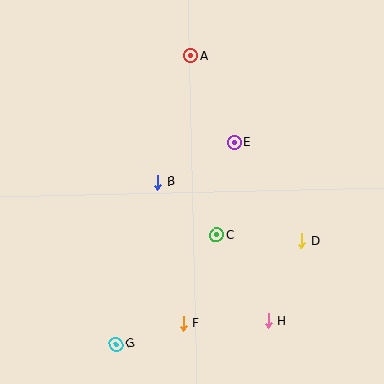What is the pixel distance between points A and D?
The distance between A and D is 217 pixels.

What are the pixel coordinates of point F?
Point F is at (183, 324).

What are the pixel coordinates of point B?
Point B is at (157, 182).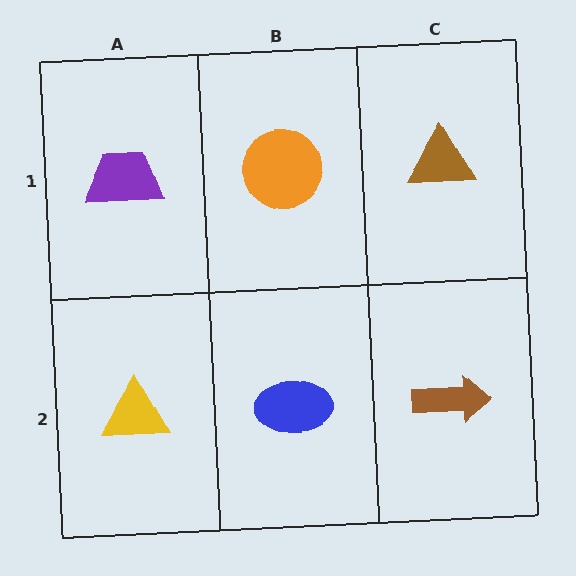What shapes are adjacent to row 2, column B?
An orange circle (row 1, column B), a yellow triangle (row 2, column A), a brown arrow (row 2, column C).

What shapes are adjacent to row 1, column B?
A blue ellipse (row 2, column B), a purple trapezoid (row 1, column A), a brown triangle (row 1, column C).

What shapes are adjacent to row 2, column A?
A purple trapezoid (row 1, column A), a blue ellipse (row 2, column B).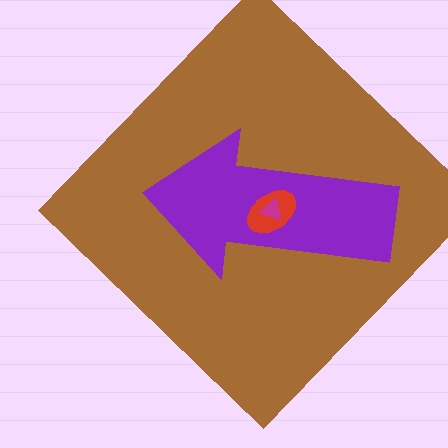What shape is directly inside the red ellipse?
The magenta triangle.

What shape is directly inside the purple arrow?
The red ellipse.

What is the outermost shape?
The brown diamond.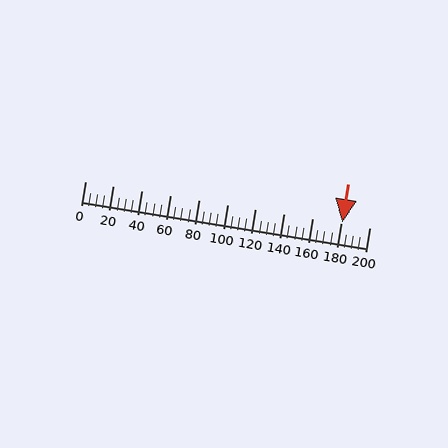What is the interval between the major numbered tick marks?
The major tick marks are spaced 20 units apart.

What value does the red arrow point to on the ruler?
The red arrow points to approximately 181.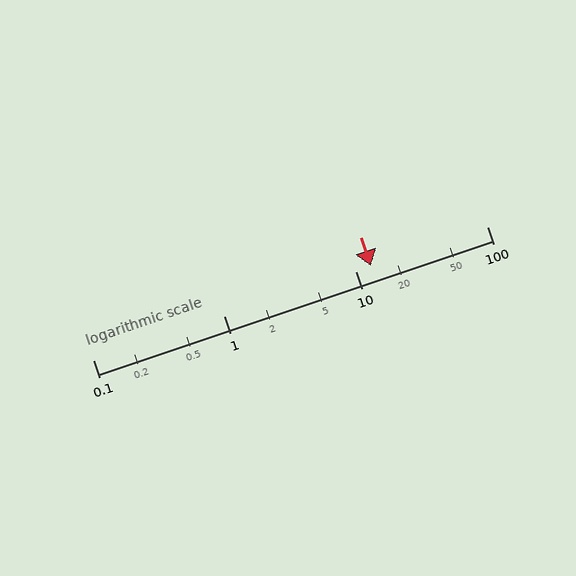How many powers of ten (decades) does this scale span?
The scale spans 3 decades, from 0.1 to 100.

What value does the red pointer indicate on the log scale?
The pointer indicates approximately 13.